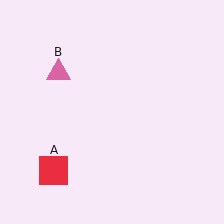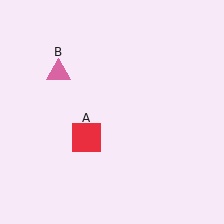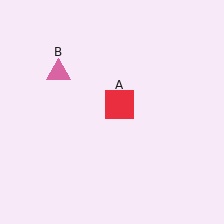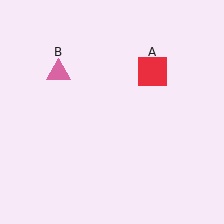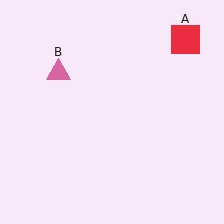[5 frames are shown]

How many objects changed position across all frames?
1 object changed position: red square (object A).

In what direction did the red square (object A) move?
The red square (object A) moved up and to the right.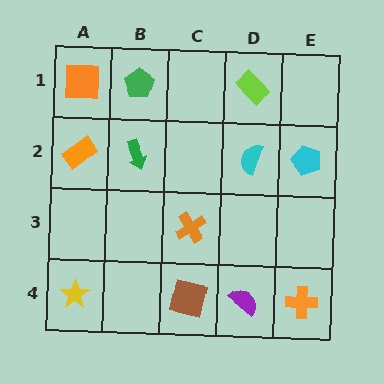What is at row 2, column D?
A cyan semicircle.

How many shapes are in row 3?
1 shape.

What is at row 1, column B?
A green pentagon.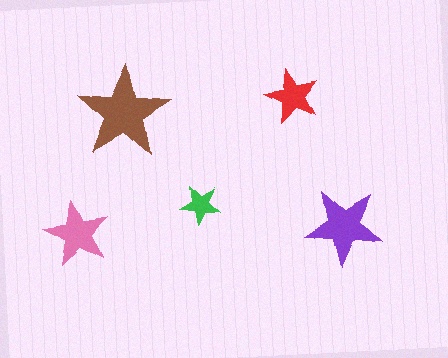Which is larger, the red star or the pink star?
The pink one.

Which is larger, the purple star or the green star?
The purple one.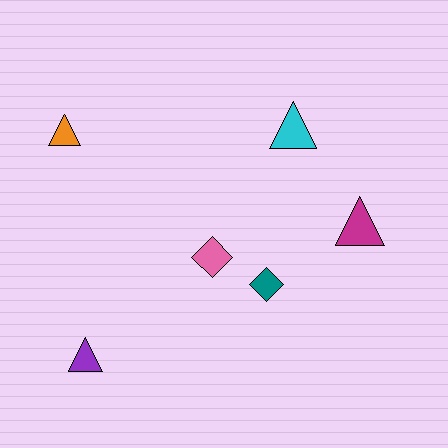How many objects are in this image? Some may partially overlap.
There are 6 objects.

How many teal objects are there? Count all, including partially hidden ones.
There is 1 teal object.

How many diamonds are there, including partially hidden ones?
There are 2 diamonds.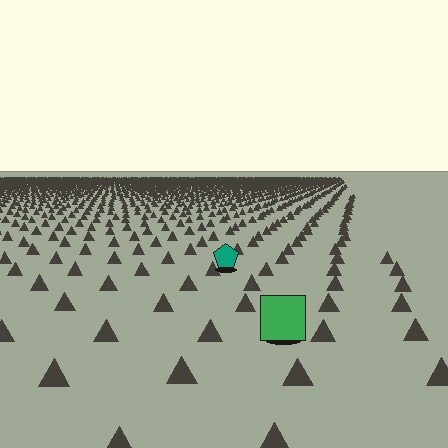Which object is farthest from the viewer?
The teal pentagon is farthest from the viewer. It appears smaller and the ground texture around it is denser.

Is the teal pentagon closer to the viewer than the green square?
No. The green square is closer — you can tell from the texture gradient: the ground texture is coarser near it.